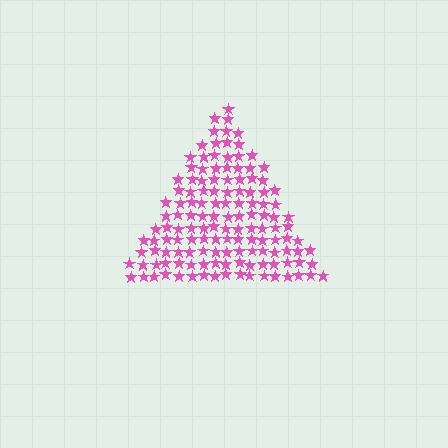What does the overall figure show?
The overall figure shows a triangle.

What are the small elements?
The small elements are stars.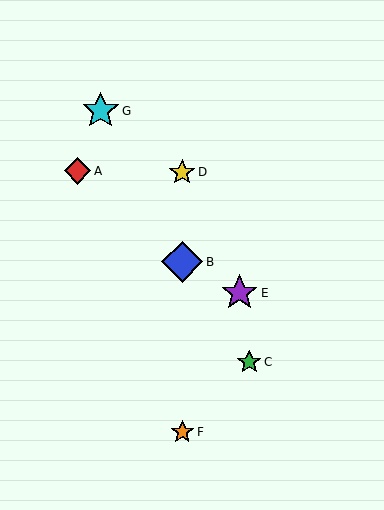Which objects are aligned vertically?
Objects B, D, F are aligned vertically.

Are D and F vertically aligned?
Yes, both are at x≈182.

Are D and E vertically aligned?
No, D is at x≈182 and E is at x≈239.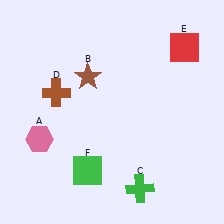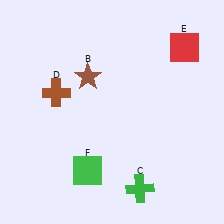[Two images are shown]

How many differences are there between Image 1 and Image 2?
There is 1 difference between the two images.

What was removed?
The pink hexagon (A) was removed in Image 2.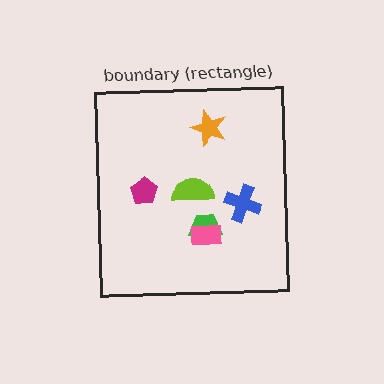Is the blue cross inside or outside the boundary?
Inside.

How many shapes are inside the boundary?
6 inside, 0 outside.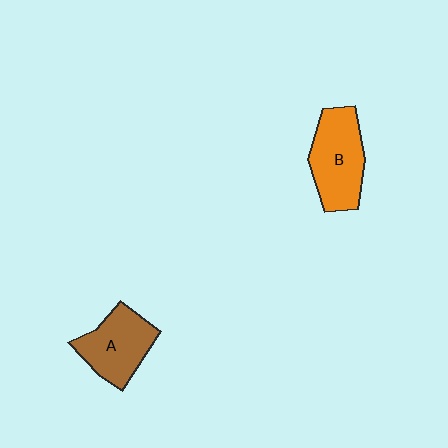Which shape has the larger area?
Shape B (orange).